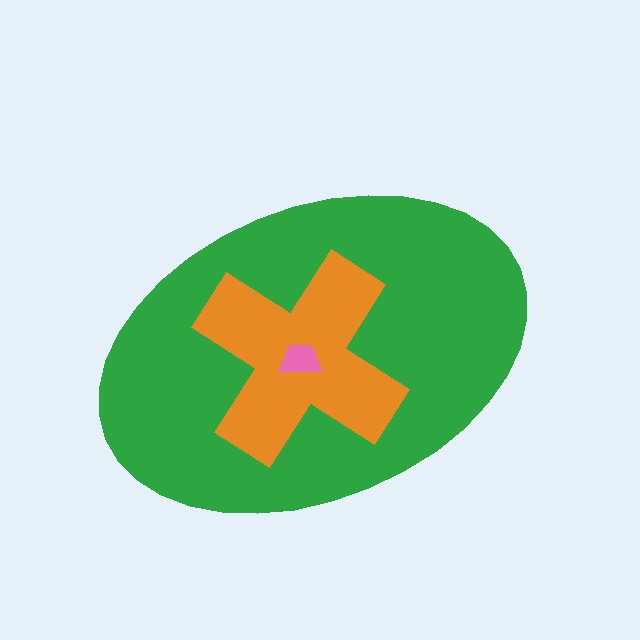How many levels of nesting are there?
3.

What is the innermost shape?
The pink trapezoid.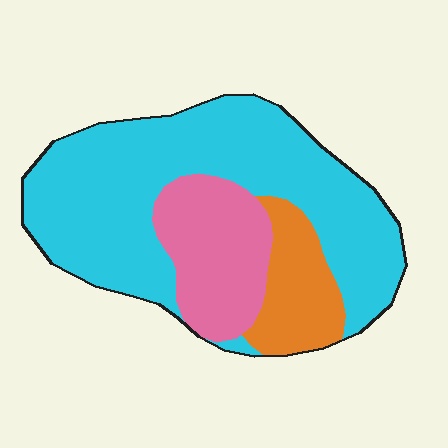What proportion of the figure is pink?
Pink takes up about one fifth (1/5) of the figure.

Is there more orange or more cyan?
Cyan.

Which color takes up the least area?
Orange, at roughly 15%.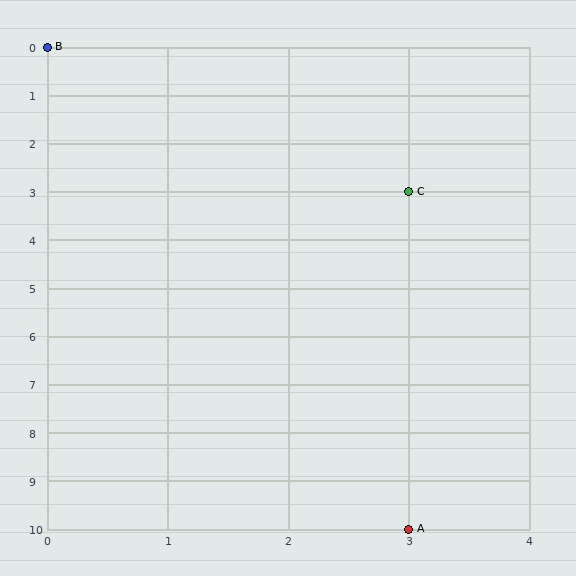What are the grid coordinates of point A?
Point A is at grid coordinates (3, 10).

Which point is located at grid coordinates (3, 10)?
Point A is at (3, 10).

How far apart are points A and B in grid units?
Points A and B are 3 columns and 10 rows apart (about 10.4 grid units diagonally).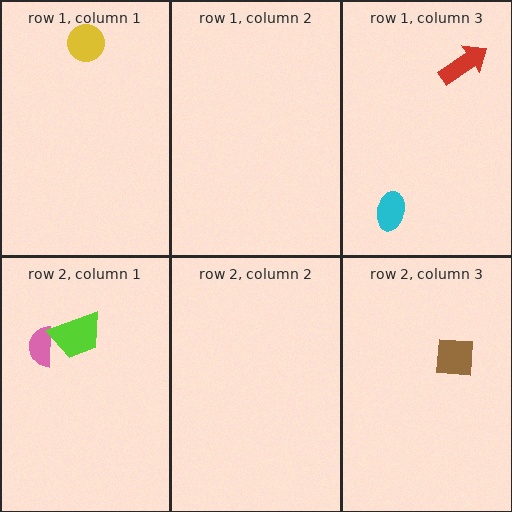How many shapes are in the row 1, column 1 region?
1.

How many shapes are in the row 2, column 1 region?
2.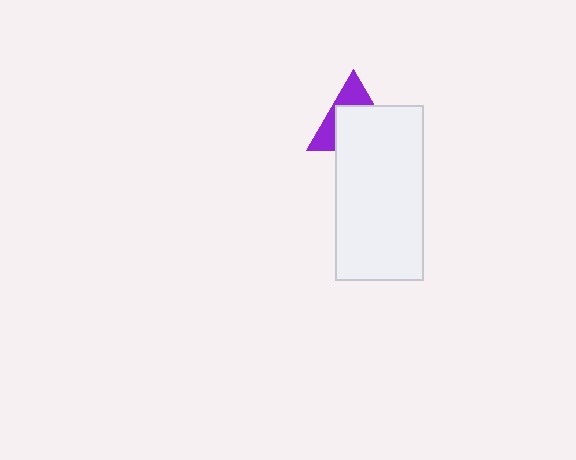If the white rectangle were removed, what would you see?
You would see the complete purple triangle.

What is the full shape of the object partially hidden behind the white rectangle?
The partially hidden object is a purple triangle.